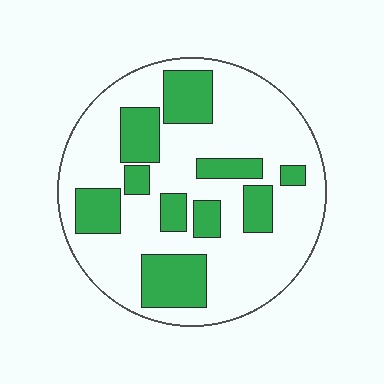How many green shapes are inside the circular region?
10.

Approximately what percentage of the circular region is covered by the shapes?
Approximately 30%.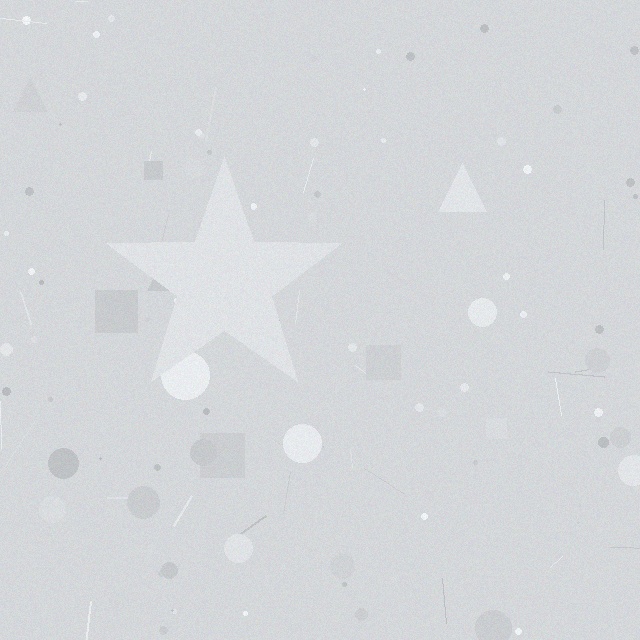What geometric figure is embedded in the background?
A star is embedded in the background.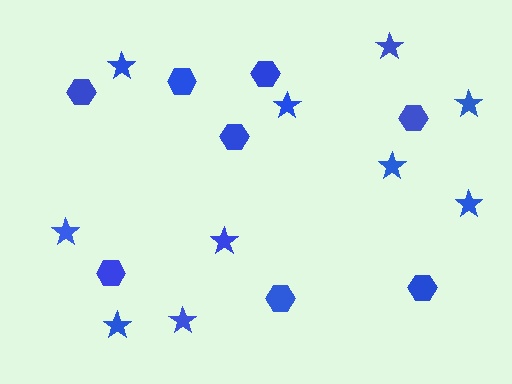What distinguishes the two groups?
There are 2 groups: one group of hexagons (8) and one group of stars (10).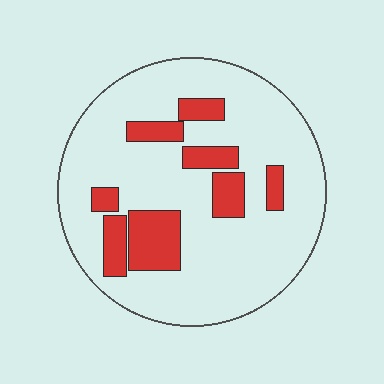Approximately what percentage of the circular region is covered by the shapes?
Approximately 20%.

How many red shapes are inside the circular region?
8.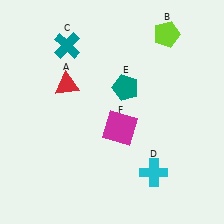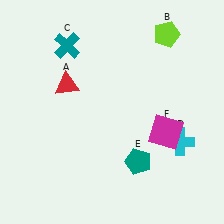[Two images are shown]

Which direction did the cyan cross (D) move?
The cyan cross (D) moved up.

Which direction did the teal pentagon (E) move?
The teal pentagon (E) moved down.